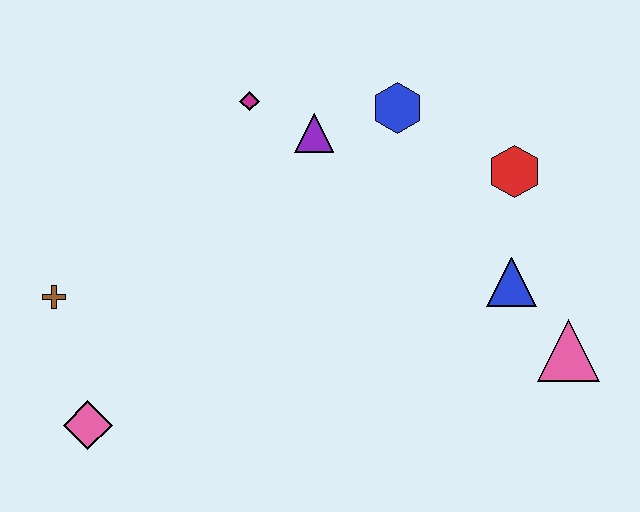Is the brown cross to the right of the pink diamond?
No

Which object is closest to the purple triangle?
The magenta diamond is closest to the purple triangle.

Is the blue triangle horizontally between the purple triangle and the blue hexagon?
No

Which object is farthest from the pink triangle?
The brown cross is farthest from the pink triangle.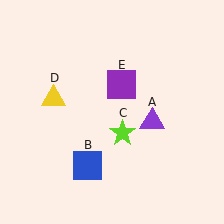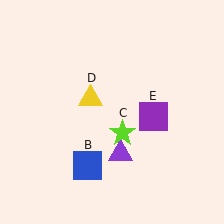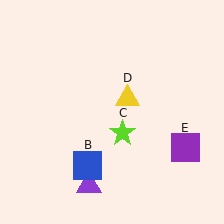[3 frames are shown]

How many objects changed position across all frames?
3 objects changed position: purple triangle (object A), yellow triangle (object D), purple square (object E).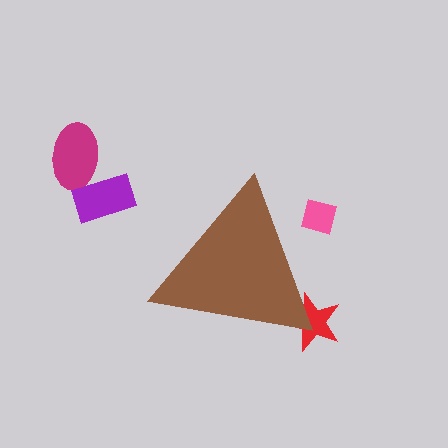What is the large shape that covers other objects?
A brown triangle.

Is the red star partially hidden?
Yes, the red star is partially hidden behind the brown triangle.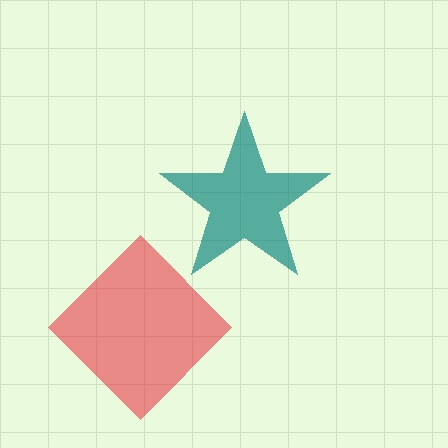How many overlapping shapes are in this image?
There are 2 overlapping shapes in the image.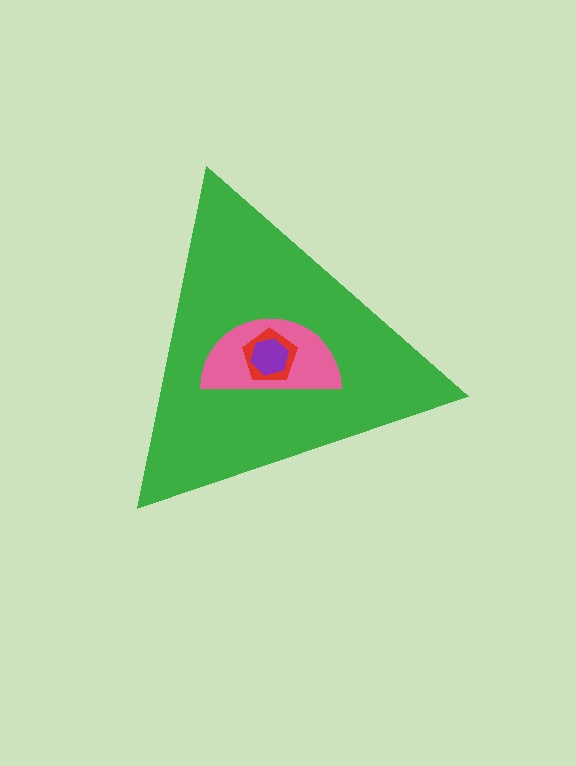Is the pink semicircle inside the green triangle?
Yes.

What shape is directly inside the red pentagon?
The purple hexagon.